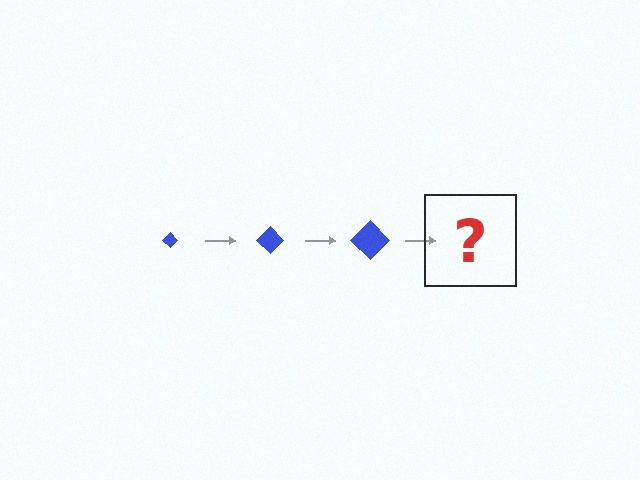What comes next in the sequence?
The next element should be a blue diamond, larger than the previous one.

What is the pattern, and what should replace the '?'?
The pattern is that the diamond gets progressively larger each step. The '?' should be a blue diamond, larger than the previous one.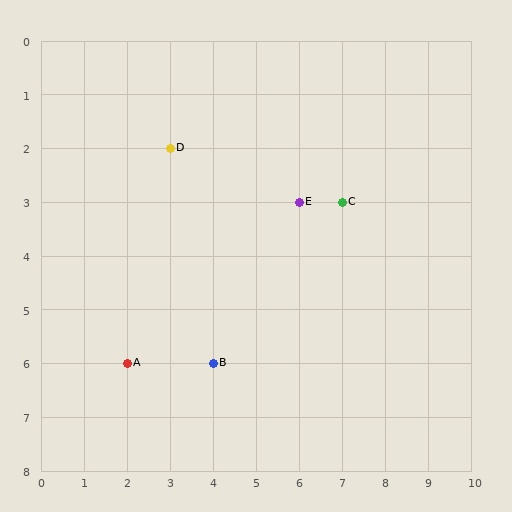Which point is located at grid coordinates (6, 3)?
Point E is at (6, 3).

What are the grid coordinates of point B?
Point B is at grid coordinates (4, 6).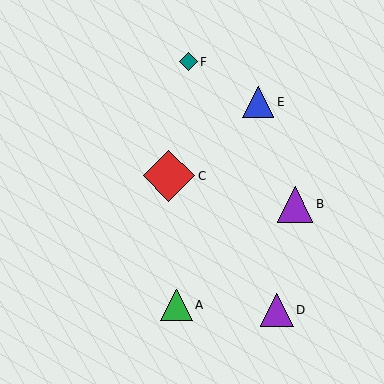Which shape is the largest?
The red diamond (labeled C) is the largest.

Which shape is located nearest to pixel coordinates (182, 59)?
The teal diamond (labeled F) at (188, 62) is nearest to that location.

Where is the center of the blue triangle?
The center of the blue triangle is at (258, 102).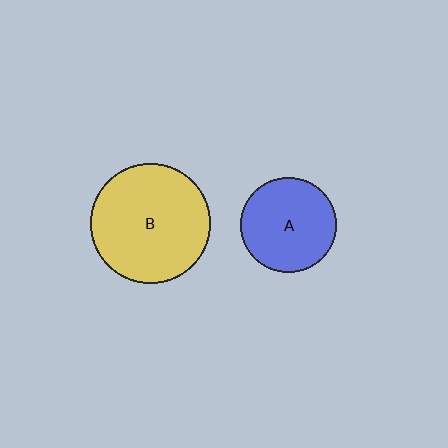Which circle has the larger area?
Circle B (yellow).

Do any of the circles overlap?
No, none of the circles overlap.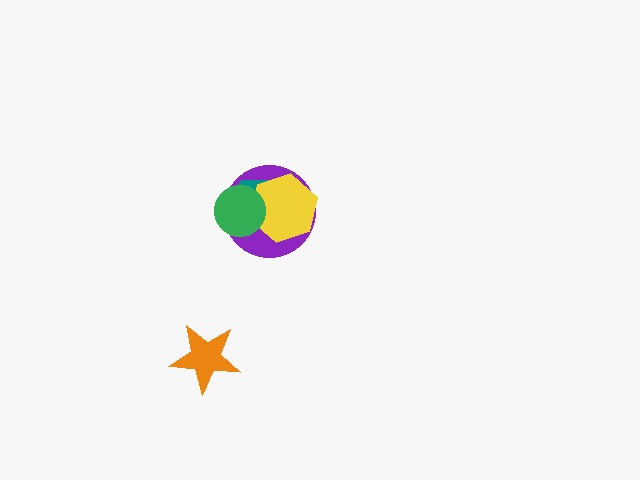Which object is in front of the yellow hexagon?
The green circle is in front of the yellow hexagon.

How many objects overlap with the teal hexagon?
3 objects overlap with the teal hexagon.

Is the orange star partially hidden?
No, no other shape covers it.